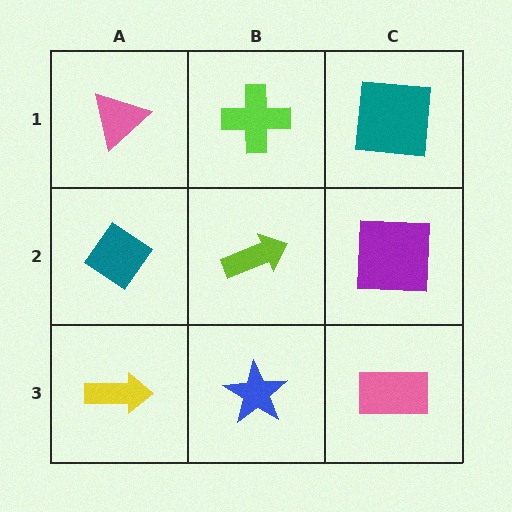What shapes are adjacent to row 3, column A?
A teal diamond (row 2, column A), a blue star (row 3, column B).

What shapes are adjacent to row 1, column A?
A teal diamond (row 2, column A), a lime cross (row 1, column B).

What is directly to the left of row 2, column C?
A lime arrow.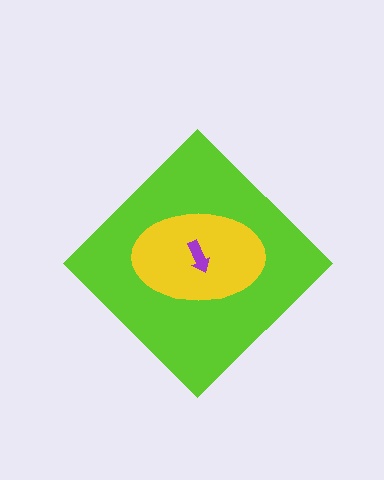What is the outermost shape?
The lime diamond.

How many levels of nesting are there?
3.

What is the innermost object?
The purple arrow.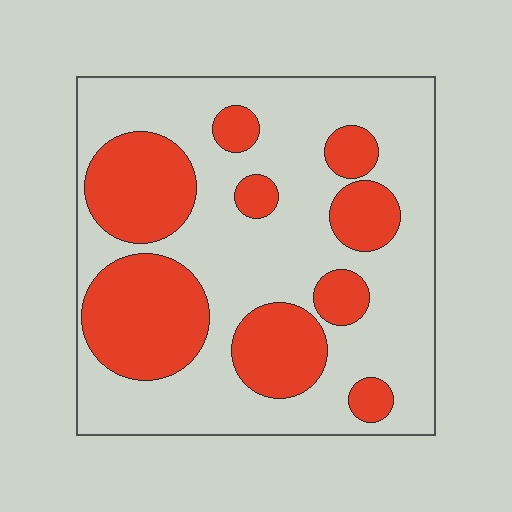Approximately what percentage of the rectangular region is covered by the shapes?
Approximately 35%.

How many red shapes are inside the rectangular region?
9.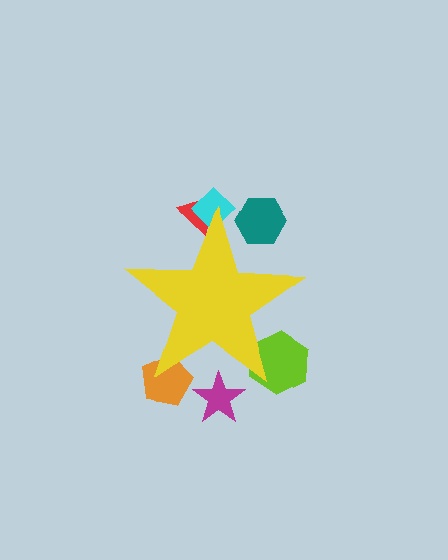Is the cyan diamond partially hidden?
Yes, the cyan diamond is partially hidden behind the yellow star.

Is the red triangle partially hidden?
Yes, the red triangle is partially hidden behind the yellow star.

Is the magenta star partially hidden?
Yes, the magenta star is partially hidden behind the yellow star.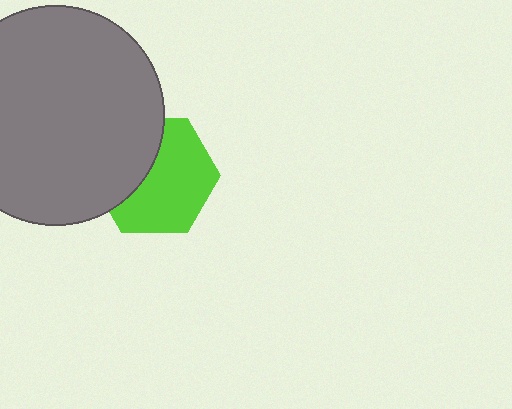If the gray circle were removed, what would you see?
You would see the complete lime hexagon.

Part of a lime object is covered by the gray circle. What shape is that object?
It is a hexagon.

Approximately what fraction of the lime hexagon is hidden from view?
Roughly 38% of the lime hexagon is hidden behind the gray circle.